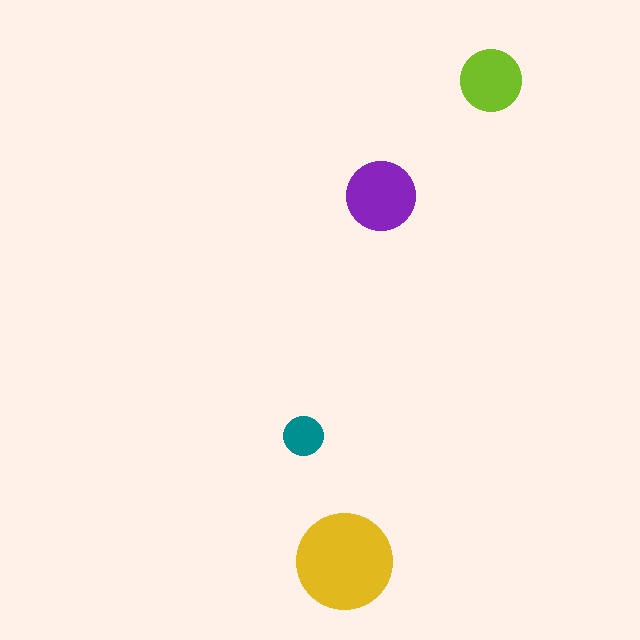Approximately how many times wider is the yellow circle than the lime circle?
About 1.5 times wider.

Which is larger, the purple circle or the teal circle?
The purple one.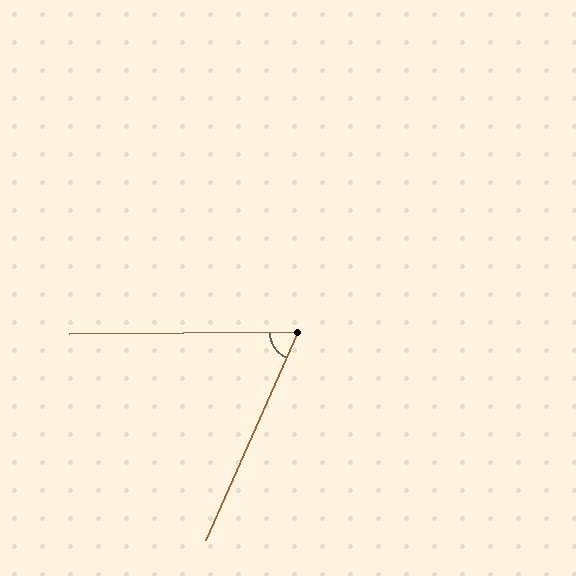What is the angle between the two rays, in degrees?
Approximately 66 degrees.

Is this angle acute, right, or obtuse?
It is acute.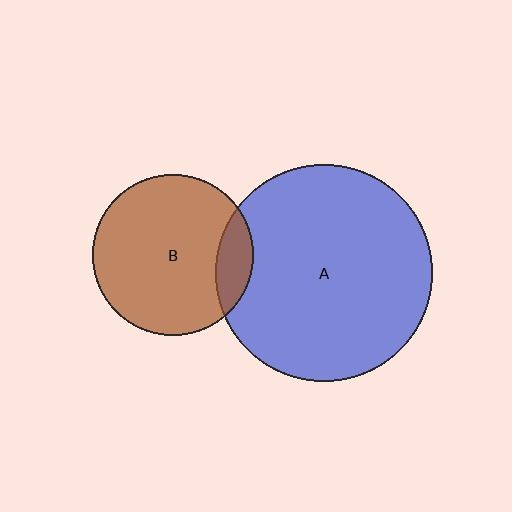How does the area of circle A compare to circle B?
Approximately 1.8 times.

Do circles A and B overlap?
Yes.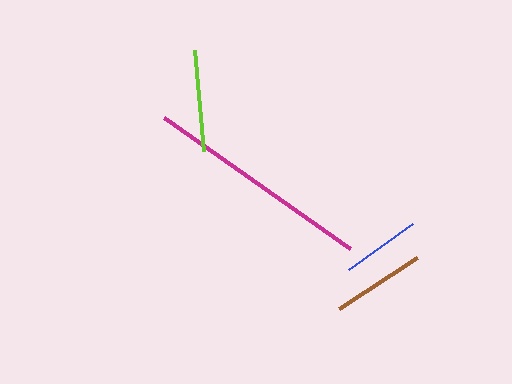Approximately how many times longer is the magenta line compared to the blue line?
The magenta line is approximately 2.9 times the length of the blue line.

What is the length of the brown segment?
The brown segment is approximately 93 pixels long.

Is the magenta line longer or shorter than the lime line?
The magenta line is longer than the lime line.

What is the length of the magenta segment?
The magenta segment is approximately 228 pixels long.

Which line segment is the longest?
The magenta line is the longest at approximately 228 pixels.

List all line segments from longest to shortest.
From longest to shortest: magenta, lime, brown, blue.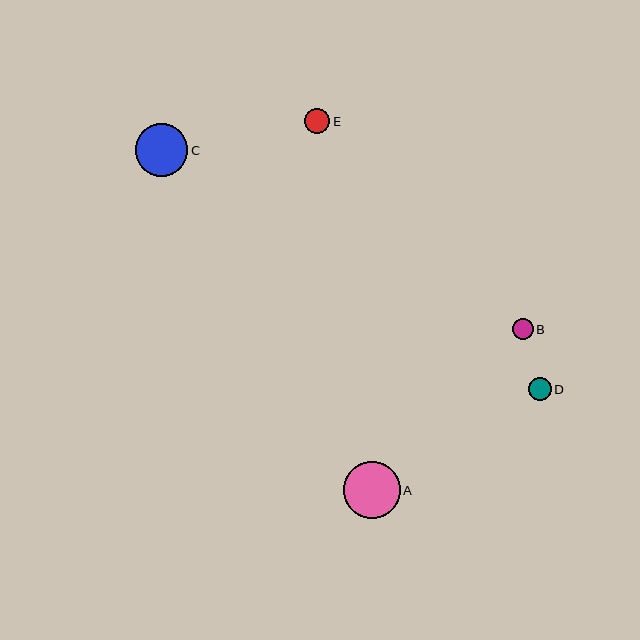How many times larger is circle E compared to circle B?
Circle E is approximately 1.3 times the size of circle B.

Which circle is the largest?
Circle A is the largest with a size of approximately 57 pixels.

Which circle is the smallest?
Circle B is the smallest with a size of approximately 20 pixels.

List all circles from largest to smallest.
From largest to smallest: A, C, E, D, B.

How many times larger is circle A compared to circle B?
Circle A is approximately 2.8 times the size of circle B.